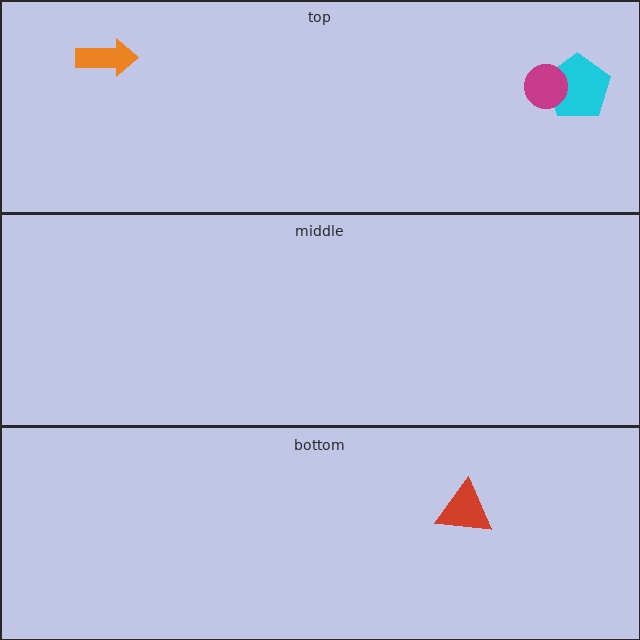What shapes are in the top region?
The cyan pentagon, the magenta circle, the orange arrow.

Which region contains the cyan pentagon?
The top region.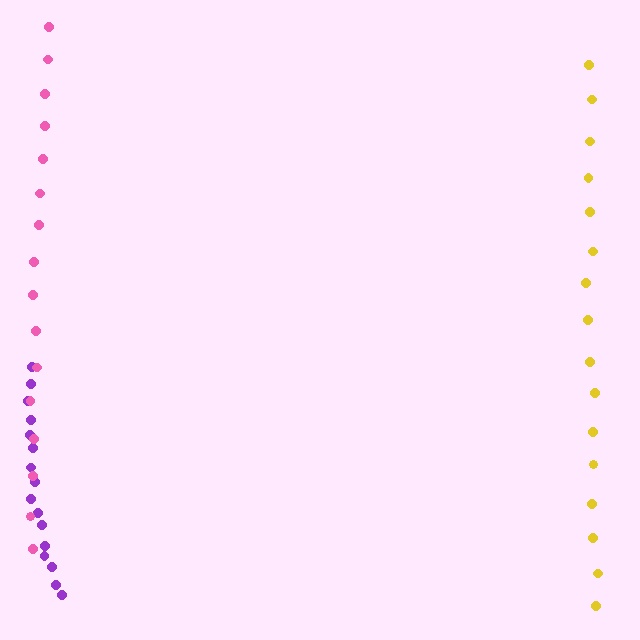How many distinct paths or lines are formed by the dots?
There are 3 distinct paths.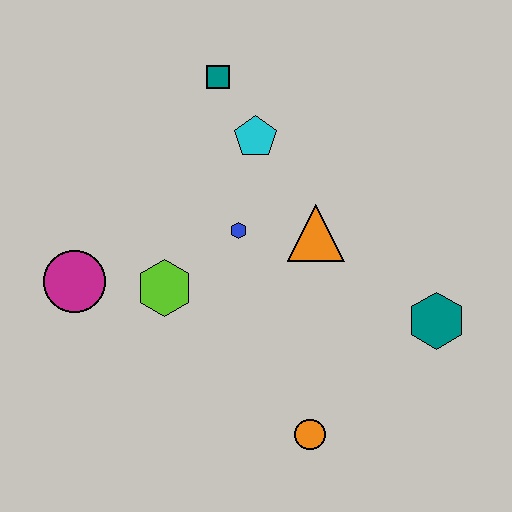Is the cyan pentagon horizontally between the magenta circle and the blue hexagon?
No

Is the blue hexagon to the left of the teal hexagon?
Yes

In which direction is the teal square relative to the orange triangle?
The teal square is above the orange triangle.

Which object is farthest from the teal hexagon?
The magenta circle is farthest from the teal hexagon.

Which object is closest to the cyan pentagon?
The teal square is closest to the cyan pentagon.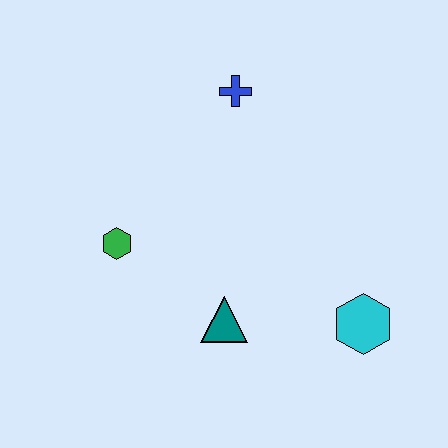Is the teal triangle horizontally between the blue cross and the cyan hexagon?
No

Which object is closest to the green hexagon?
The teal triangle is closest to the green hexagon.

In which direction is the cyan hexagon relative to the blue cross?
The cyan hexagon is below the blue cross.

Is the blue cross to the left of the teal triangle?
No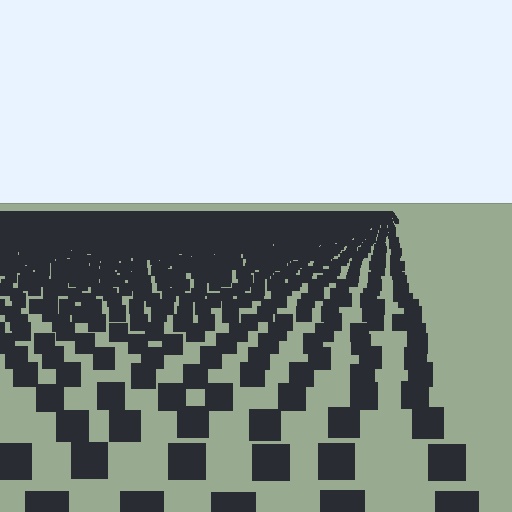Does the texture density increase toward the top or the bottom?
Density increases toward the top.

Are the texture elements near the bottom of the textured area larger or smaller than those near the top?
Larger. Near the bottom, elements are closer to the viewer and appear at a bigger on-screen size.